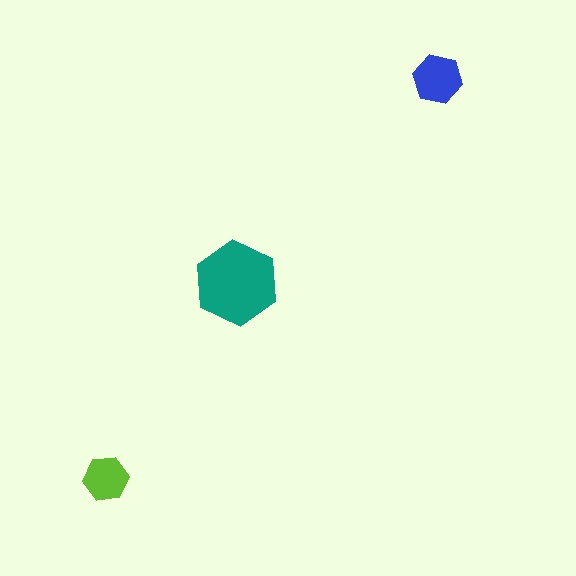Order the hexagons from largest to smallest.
the teal one, the blue one, the lime one.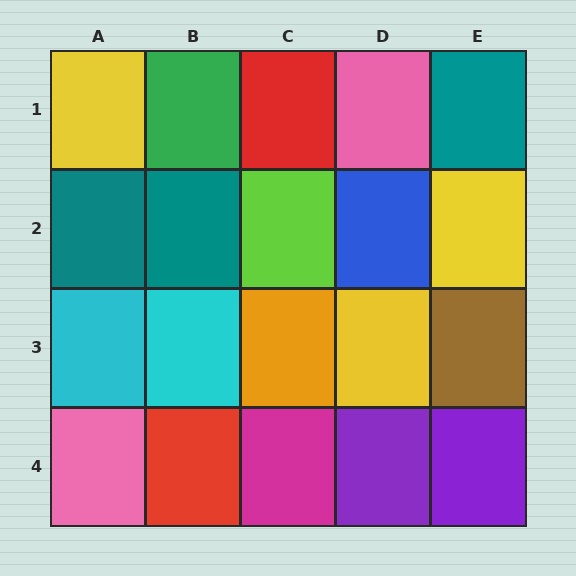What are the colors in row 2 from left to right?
Teal, teal, lime, blue, yellow.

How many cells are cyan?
2 cells are cyan.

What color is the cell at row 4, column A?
Pink.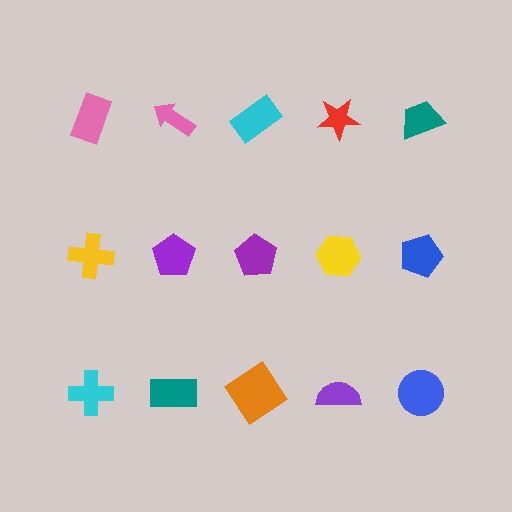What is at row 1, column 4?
A red star.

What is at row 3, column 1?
A cyan cross.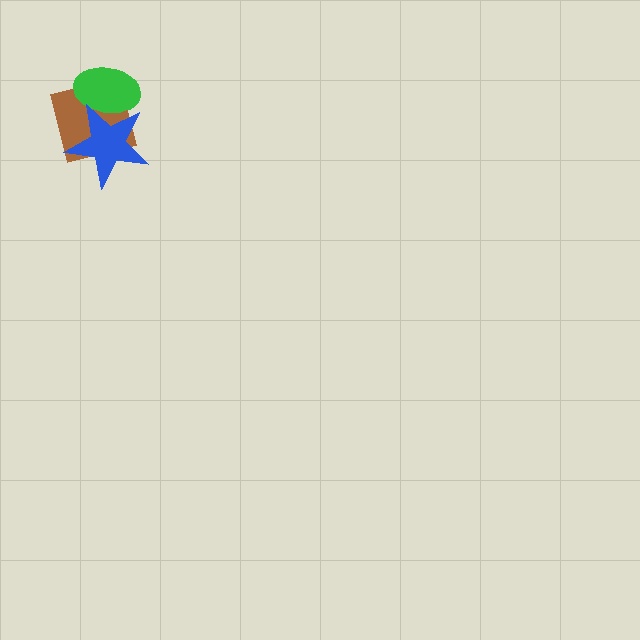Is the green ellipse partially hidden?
Yes, it is partially covered by another shape.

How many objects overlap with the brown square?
2 objects overlap with the brown square.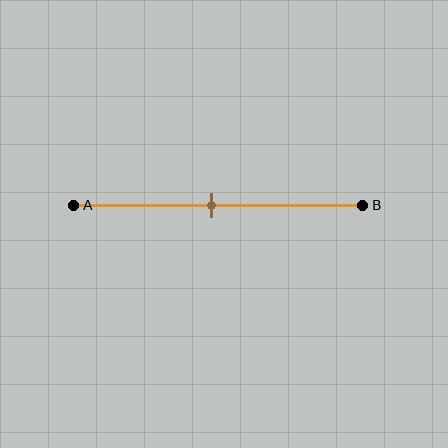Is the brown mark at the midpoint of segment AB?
Yes, the mark is approximately at the midpoint.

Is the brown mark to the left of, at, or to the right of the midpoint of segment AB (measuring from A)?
The brown mark is approximately at the midpoint of segment AB.